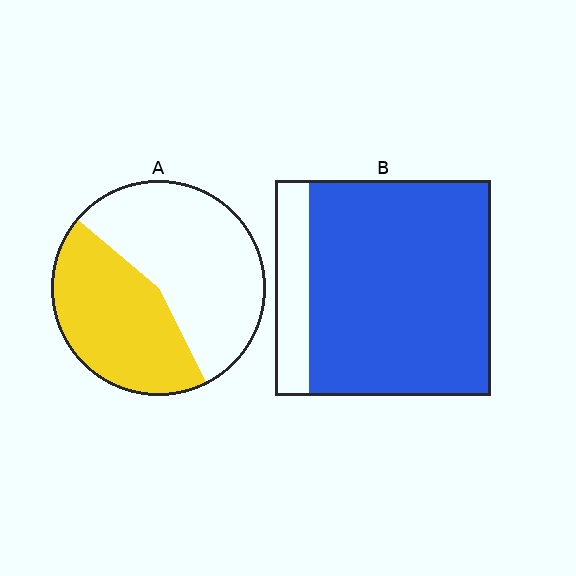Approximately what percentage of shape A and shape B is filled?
A is approximately 45% and B is approximately 85%.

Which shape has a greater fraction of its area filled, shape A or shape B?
Shape B.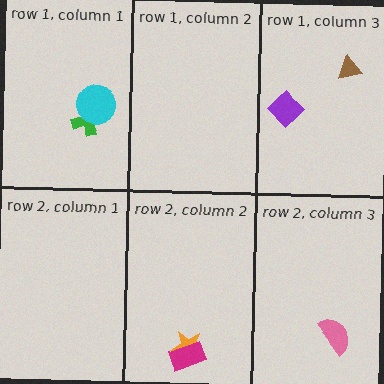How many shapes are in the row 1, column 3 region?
2.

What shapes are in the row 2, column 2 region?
The orange star, the magenta rectangle.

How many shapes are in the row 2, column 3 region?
1.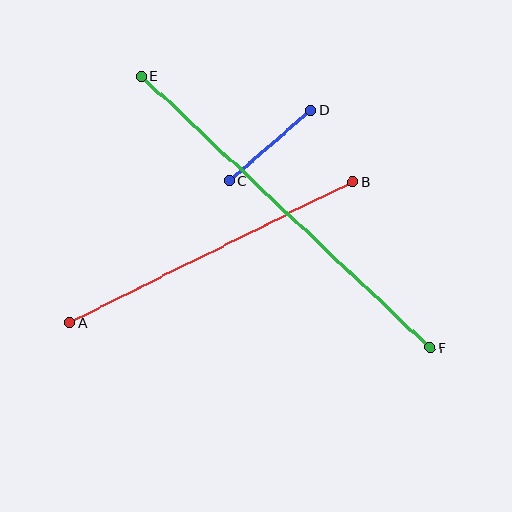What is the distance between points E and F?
The distance is approximately 397 pixels.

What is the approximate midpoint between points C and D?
The midpoint is at approximately (270, 146) pixels.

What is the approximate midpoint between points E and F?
The midpoint is at approximately (286, 212) pixels.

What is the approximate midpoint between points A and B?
The midpoint is at approximately (211, 252) pixels.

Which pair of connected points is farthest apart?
Points E and F are farthest apart.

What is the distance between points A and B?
The distance is approximately 316 pixels.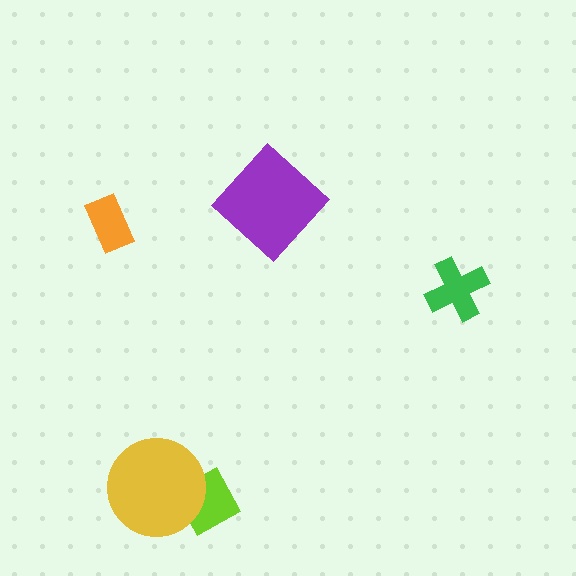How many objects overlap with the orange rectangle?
0 objects overlap with the orange rectangle.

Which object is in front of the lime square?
The yellow circle is in front of the lime square.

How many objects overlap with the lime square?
1 object overlaps with the lime square.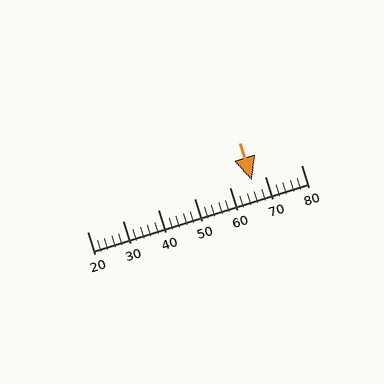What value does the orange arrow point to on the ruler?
The orange arrow points to approximately 66.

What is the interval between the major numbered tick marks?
The major tick marks are spaced 10 units apart.